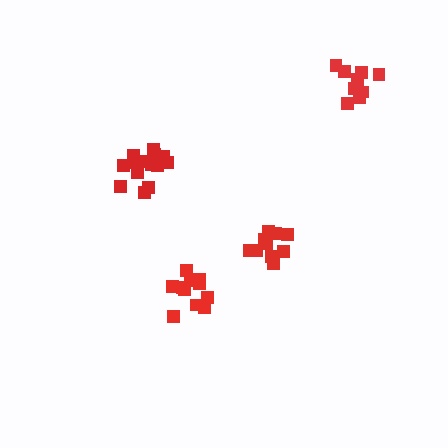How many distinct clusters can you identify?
There are 4 distinct clusters.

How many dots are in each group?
Group 1: 10 dots, Group 2: 9 dots, Group 3: 12 dots, Group 4: 15 dots (46 total).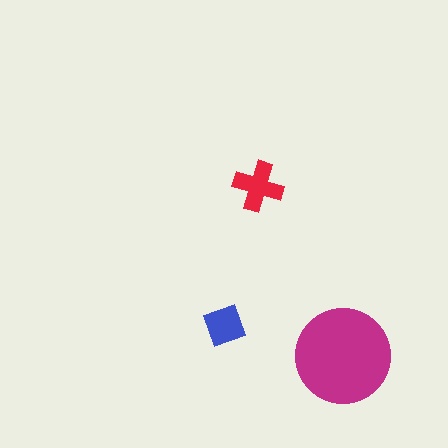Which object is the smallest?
The blue square.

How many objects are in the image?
There are 3 objects in the image.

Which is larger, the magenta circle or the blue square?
The magenta circle.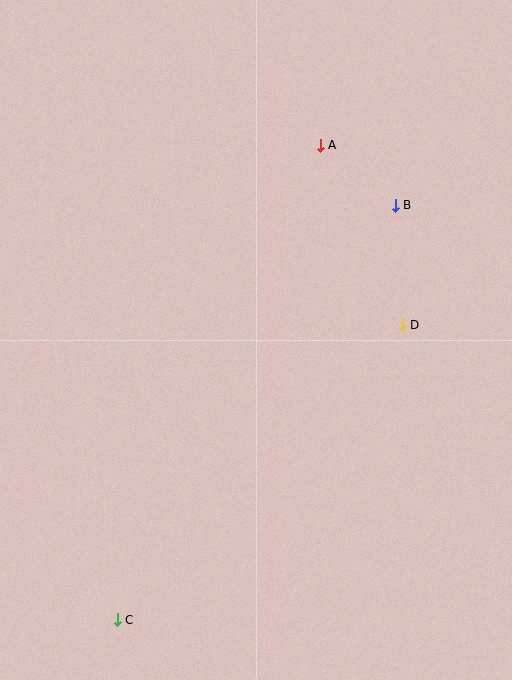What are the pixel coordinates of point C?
Point C is at (117, 620).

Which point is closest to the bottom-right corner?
Point D is closest to the bottom-right corner.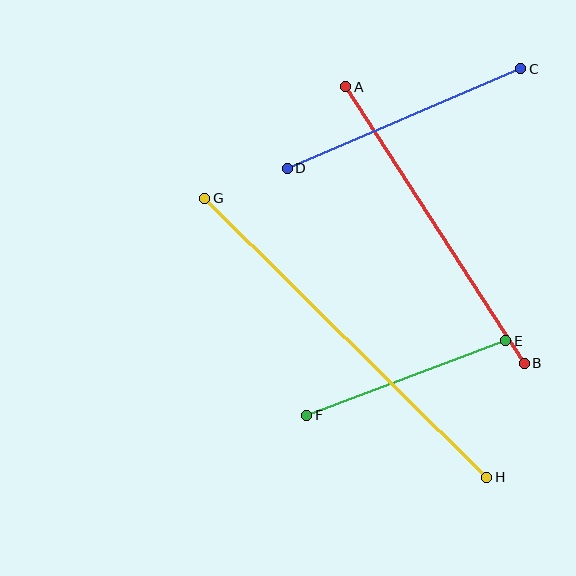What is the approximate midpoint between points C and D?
The midpoint is at approximately (404, 119) pixels.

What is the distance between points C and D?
The distance is approximately 254 pixels.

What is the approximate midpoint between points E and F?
The midpoint is at approximately (406, 378) pixels.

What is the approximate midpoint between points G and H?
The midpoint is at approximately (346, 338) pixels.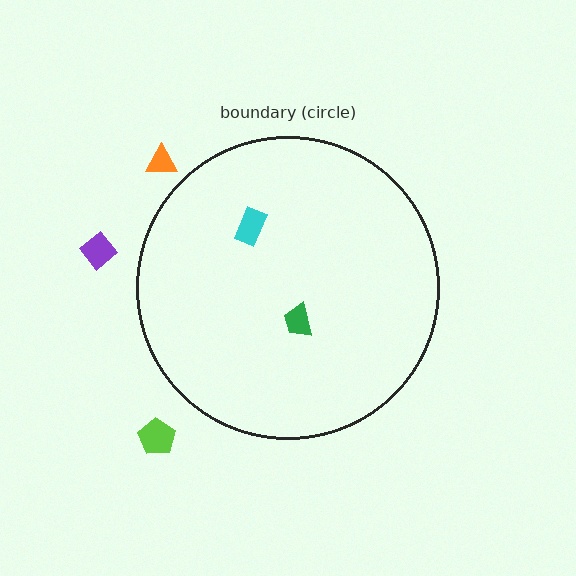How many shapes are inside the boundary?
2 inside, 3 outside.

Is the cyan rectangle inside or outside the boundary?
Inside.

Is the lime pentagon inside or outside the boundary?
Outside.